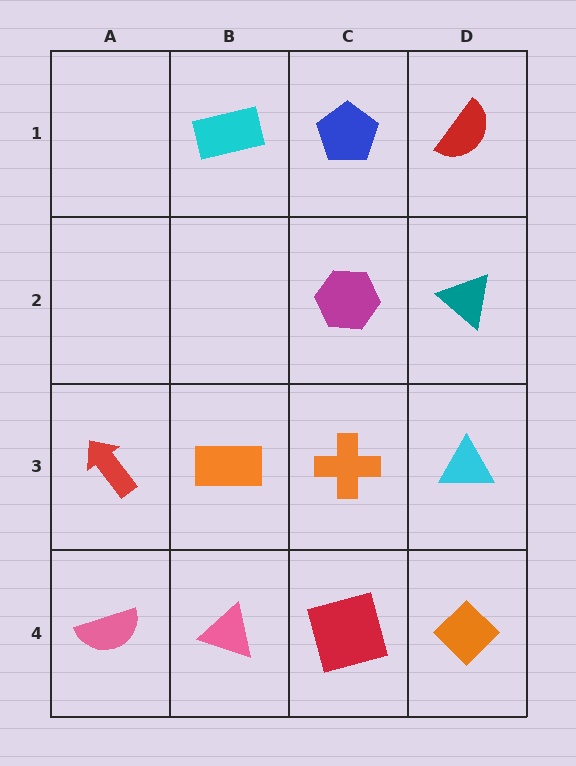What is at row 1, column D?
A red semicircle.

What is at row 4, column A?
A pink semicircle.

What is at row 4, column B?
A pink triangle.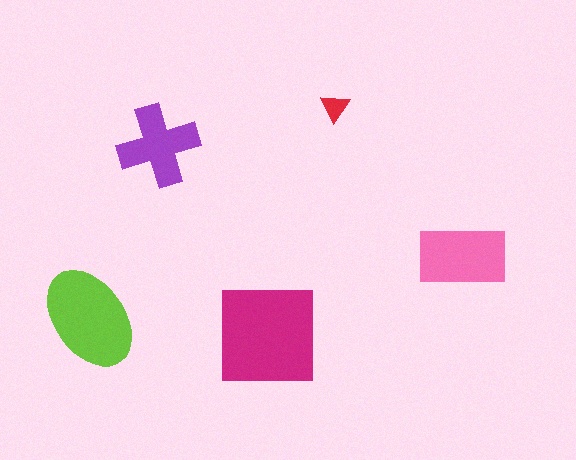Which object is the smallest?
The red triangle.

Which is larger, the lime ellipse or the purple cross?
The lime ellipse.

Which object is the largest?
The magenta square.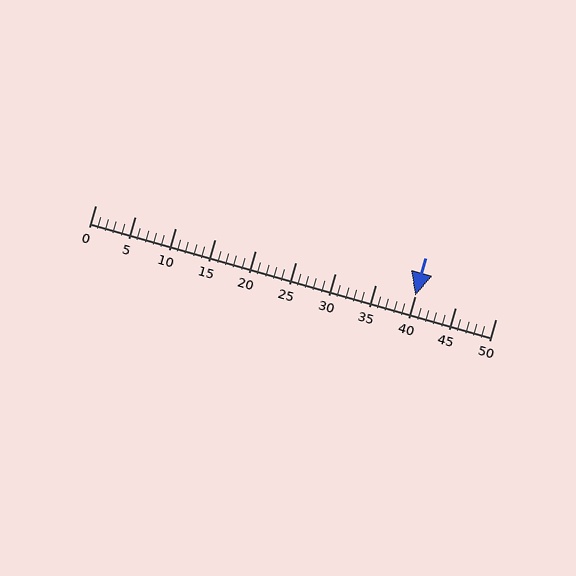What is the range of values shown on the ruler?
The ruler shows values from 0 to 50.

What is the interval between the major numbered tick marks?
The major tick marks are spaced 5 units apart.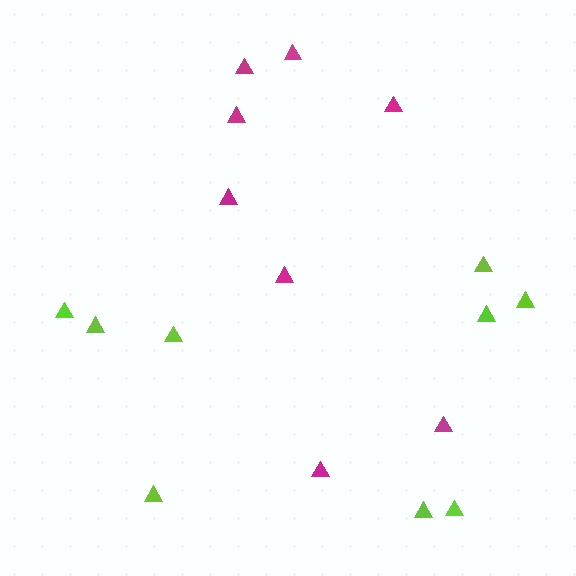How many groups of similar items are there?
There are 2 groups: one group of magenta triangles (8) and one group of lime triangles (9).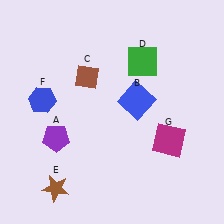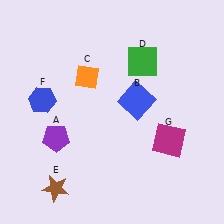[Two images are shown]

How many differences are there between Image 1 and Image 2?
There is 1 difference between the two images.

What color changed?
The diamond (C) changed from brown in Image 1 to orange in Image 2.